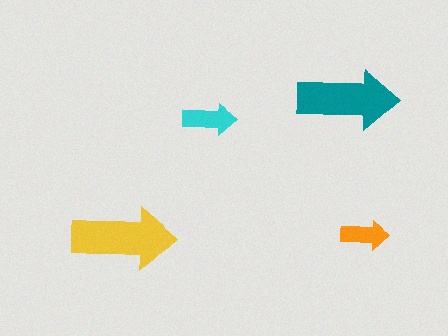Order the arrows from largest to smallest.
the yellow one, the teal one, the cyan one, the orange one.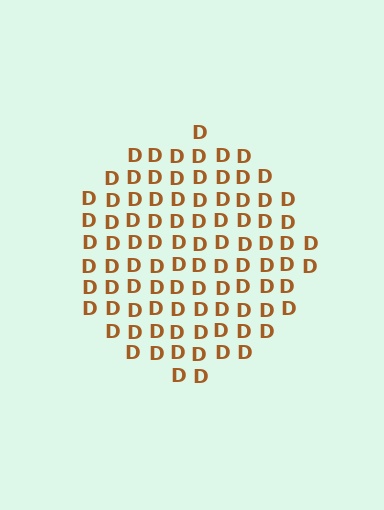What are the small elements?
The small elements are letter D's.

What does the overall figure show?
The overall figure shows a circle.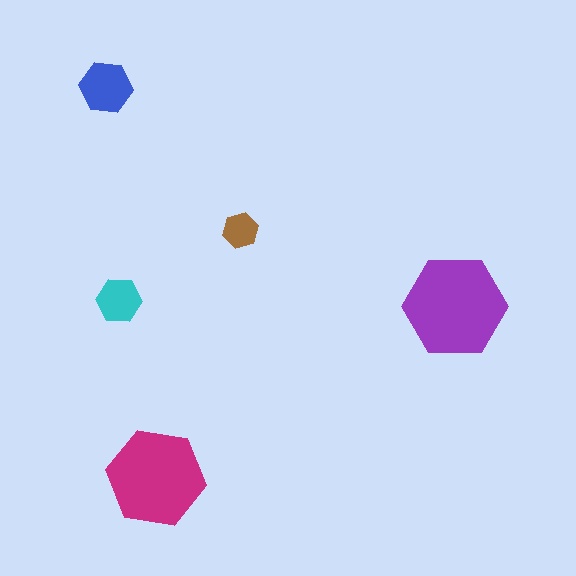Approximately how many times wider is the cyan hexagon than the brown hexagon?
About 1.5 times wider.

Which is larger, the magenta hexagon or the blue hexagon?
The magenta one.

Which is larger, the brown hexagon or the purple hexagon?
The purple one.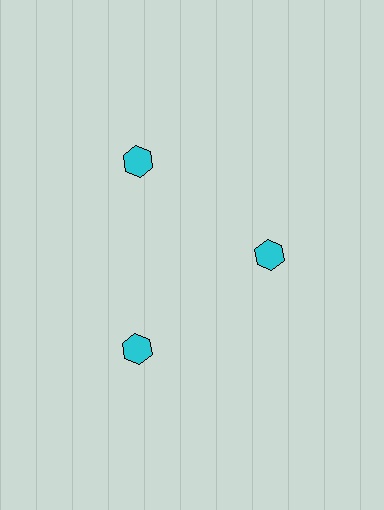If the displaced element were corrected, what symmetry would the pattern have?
It would have 3-fold rotational symmetry — the pattern would map onto itself every 120 degrees.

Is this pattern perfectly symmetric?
No. The 3 cyan hexagons are arranged in a ring, but one element near the 3 o'clock position is pulled inward toward the center, breaking the 3-fold rotational symmetry.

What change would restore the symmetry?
The symmetry would be restored by moving it outward, back onto the ring so that all 3 hexagons sit at equal angles and equal distance from the center.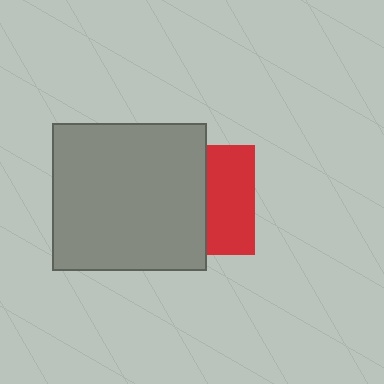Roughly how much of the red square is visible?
A small part of it is visible (roughly 44%).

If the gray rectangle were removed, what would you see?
You would see the complete red square.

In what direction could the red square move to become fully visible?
The red square could move right. That would shift it out from behind the gray rectangle entirely.